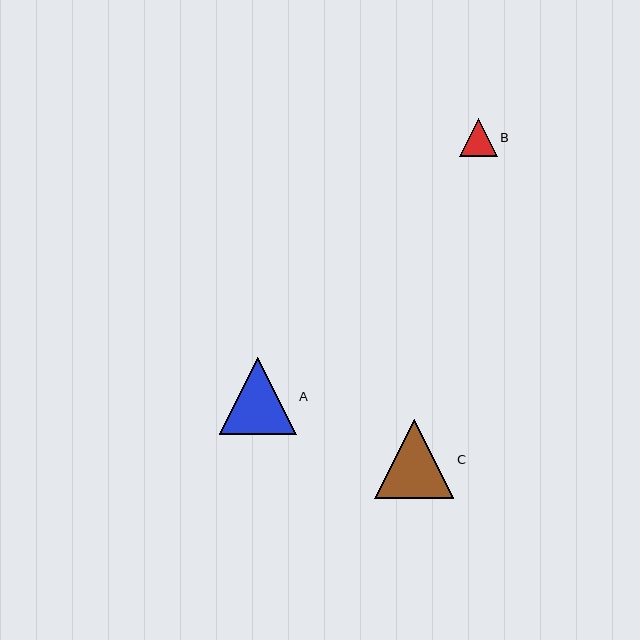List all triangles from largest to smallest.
From largest to smallest: C, A, B.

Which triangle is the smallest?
Triangle B is the smallest with a size of approximately 38 pixels.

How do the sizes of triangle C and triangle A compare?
Triangle C and triangle A are approximately the same size.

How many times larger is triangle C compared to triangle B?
Triangle C is approximately 2.1 times the size of triangle B.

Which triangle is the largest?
Triangle C is the largest with a size of approximately 79 pixels.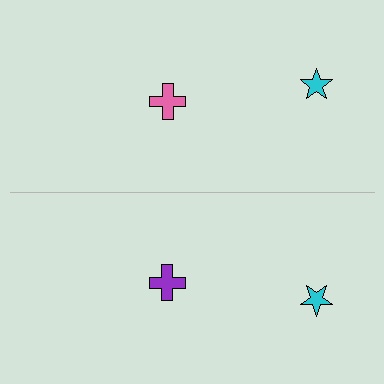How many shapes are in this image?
There are 4 shapes in this image.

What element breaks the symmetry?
The purple cross on the bottom side breaks the symmetry — its mirror counterpart is pink.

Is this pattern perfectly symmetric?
No, the pattern is not perfectly symmetric. The purple cross on the bottom side breaks the symmetry — its mirror counterpart is pink.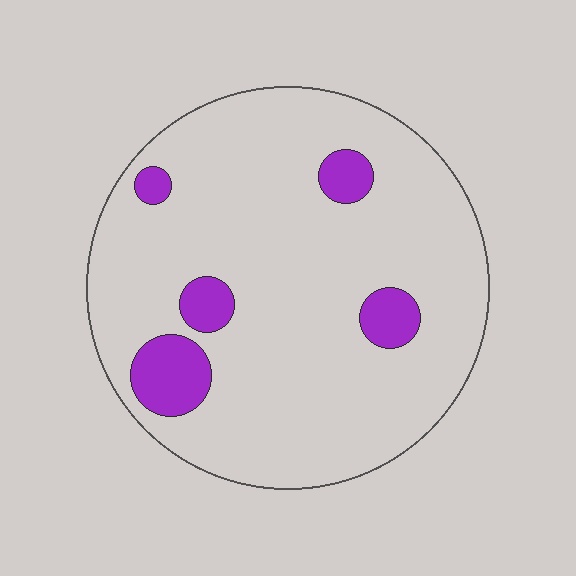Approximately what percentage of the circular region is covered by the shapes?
Approximately 10%.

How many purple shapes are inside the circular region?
5.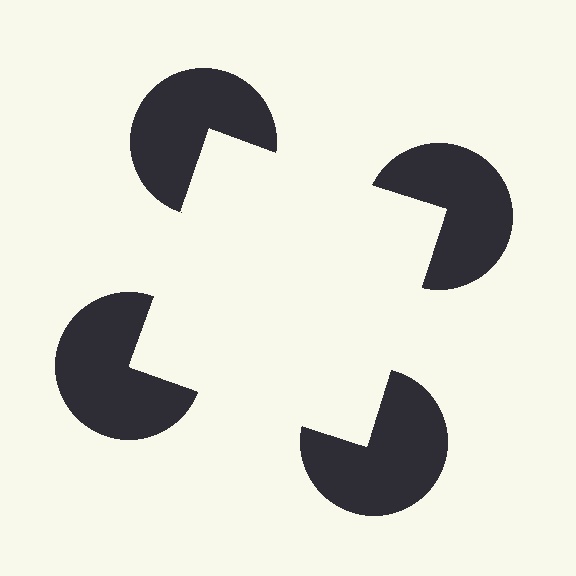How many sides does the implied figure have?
4 sides.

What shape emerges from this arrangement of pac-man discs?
An illusory square — its edges are inferred from the aligned wedge cuts in the pac-man discs, not physically drawn.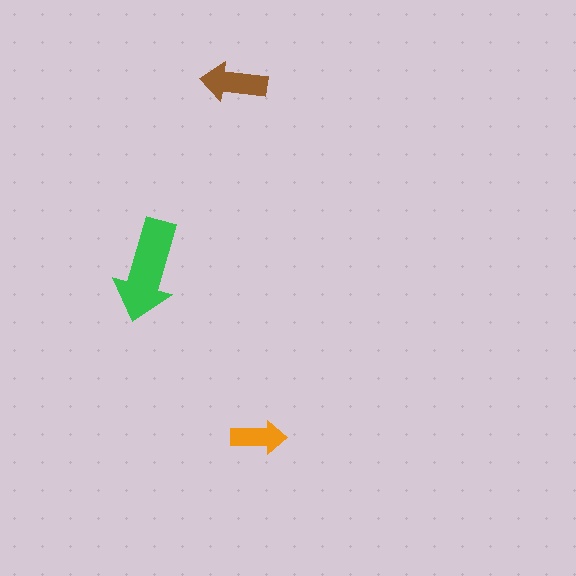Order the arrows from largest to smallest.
the green one, the brown one, the orange one.